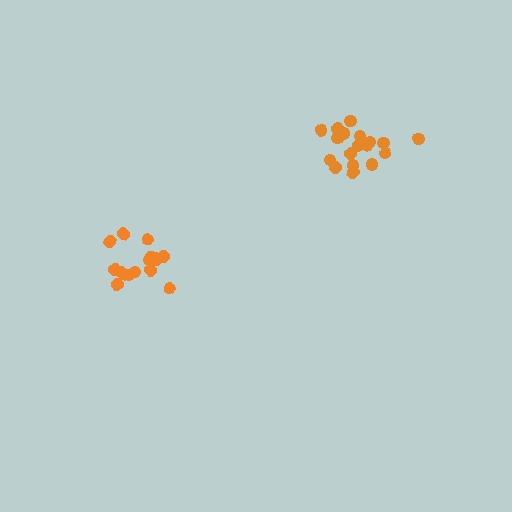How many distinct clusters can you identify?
There are 2 distinct clusters.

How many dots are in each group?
Group 1: 16 dots, Group 2: 19 dots (35 total).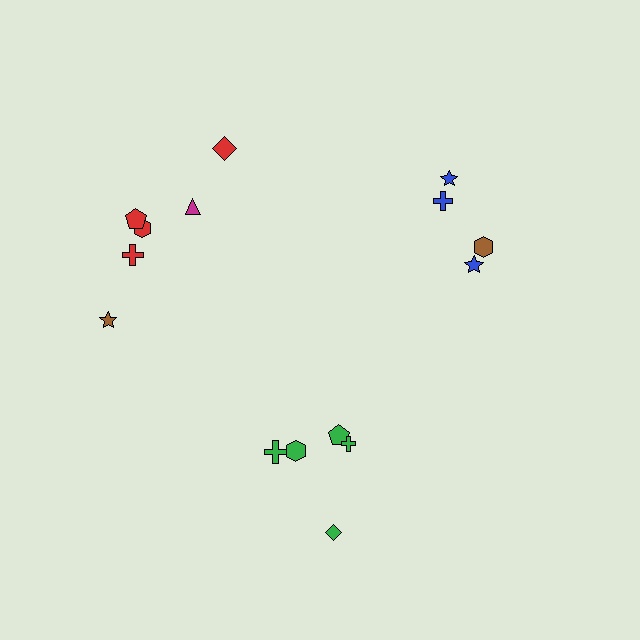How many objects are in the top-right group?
There are 4 objects.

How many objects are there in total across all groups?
There are 15 objects.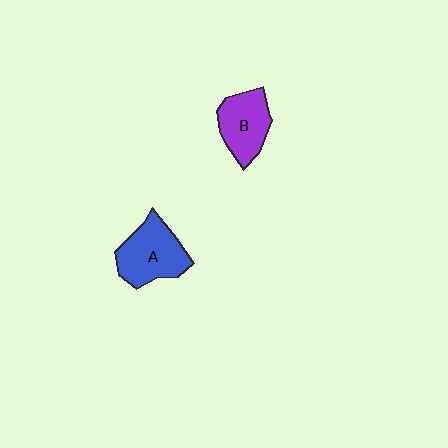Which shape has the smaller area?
Shape B (purple).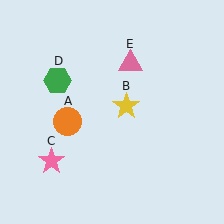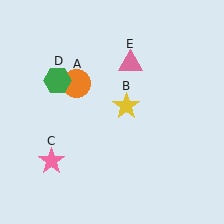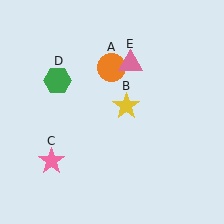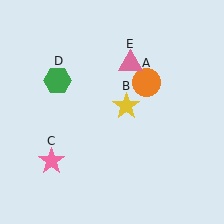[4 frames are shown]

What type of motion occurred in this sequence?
The orange circle (object A) rotated clockwise around the center of the scene.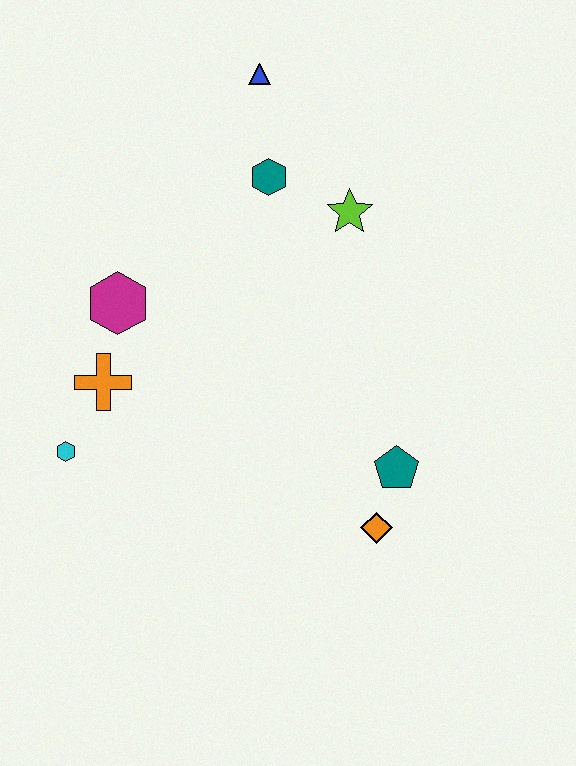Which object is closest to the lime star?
The teal hexagon is closest to the lime star.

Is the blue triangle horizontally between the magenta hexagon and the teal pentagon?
Yes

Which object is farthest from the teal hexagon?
The orange diamond is farthest from the teal hexagon.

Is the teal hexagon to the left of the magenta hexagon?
No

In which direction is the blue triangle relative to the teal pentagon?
The blue triangle is above the teal pentagon.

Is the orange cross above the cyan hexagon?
Yes